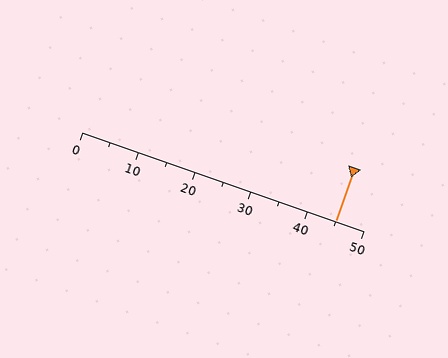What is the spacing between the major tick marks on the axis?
The major ticks are spaced 10 apart.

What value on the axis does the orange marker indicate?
The marker indicates approximately 45.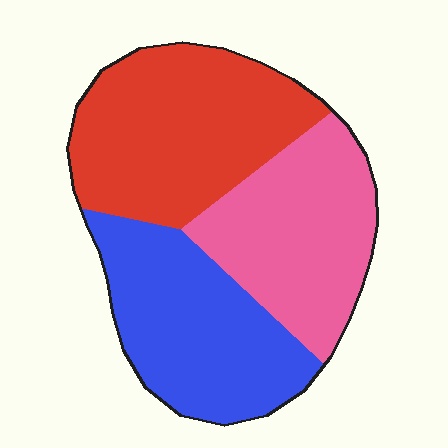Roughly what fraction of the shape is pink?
Pink takes up about one third (1/3) of the shape.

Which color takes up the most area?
Red, at roughly 35%.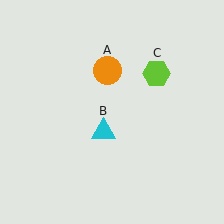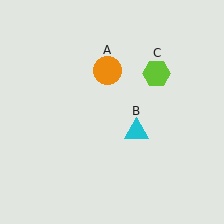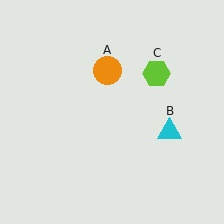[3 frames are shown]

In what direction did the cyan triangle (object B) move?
The cyan triangle (object B) moved right.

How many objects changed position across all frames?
1 object changed position: cyan triangle (object B).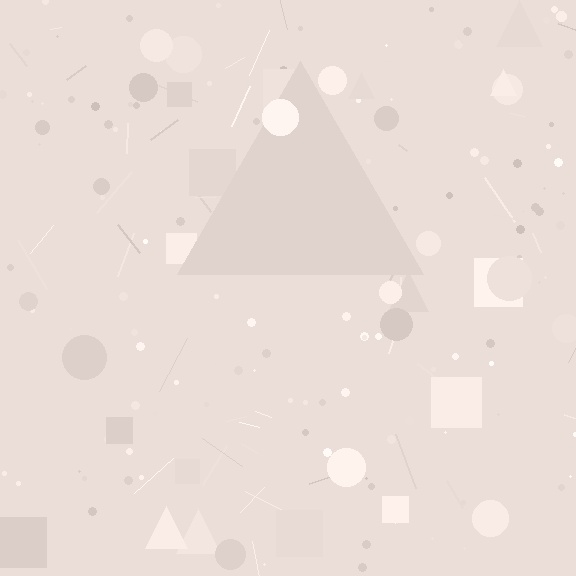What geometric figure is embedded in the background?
A triangle is embedded in the background.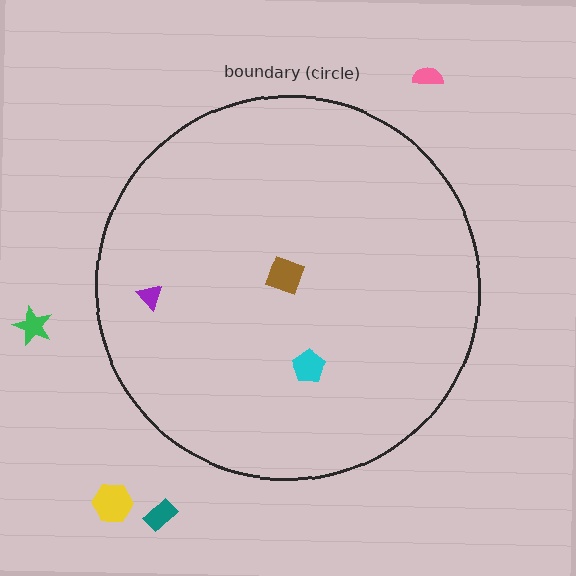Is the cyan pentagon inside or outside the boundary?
Inside.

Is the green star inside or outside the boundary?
Outside.